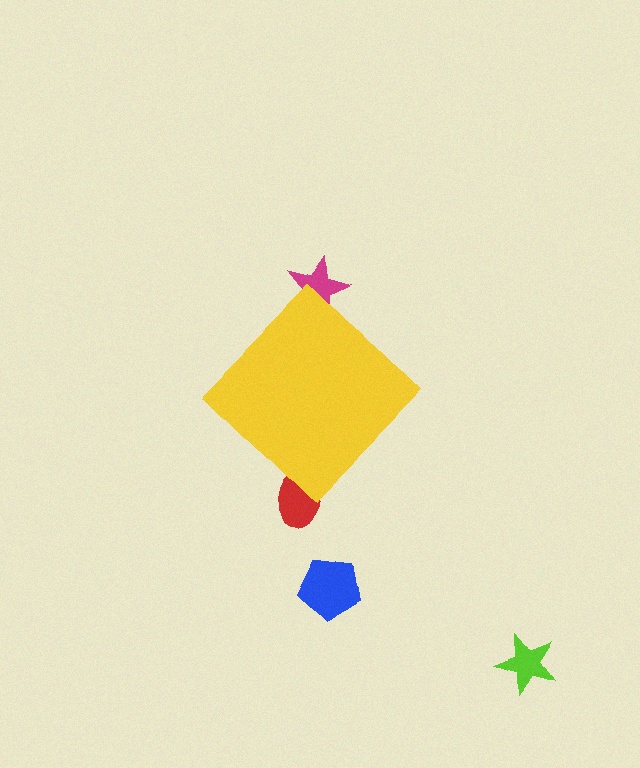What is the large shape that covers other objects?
A yellow diamond.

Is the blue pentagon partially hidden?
No, the blue pentagon is fully visible.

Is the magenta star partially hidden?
Yes, the magenta star is partially hidden behind the yellow diamond.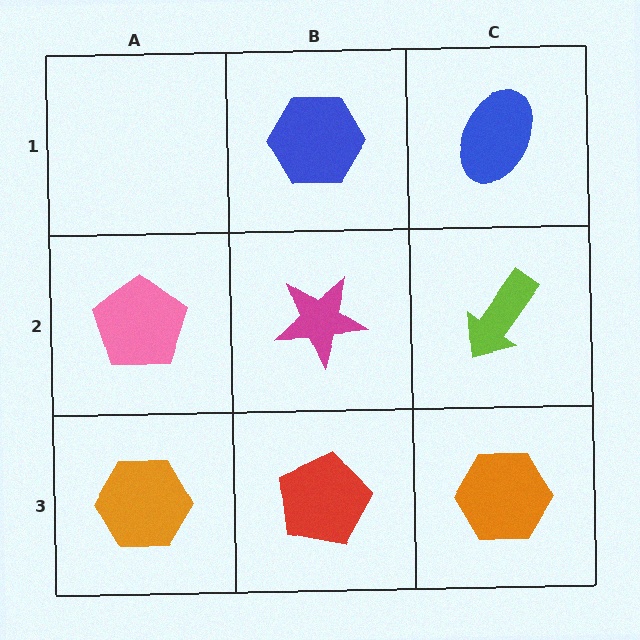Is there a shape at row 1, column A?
No, that cell is empty.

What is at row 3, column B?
A red pentagon.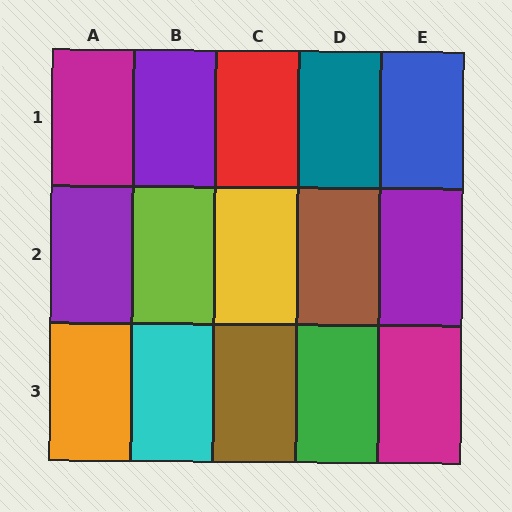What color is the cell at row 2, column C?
Yellow.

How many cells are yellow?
1 cell is yellow.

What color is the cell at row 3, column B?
Cyan.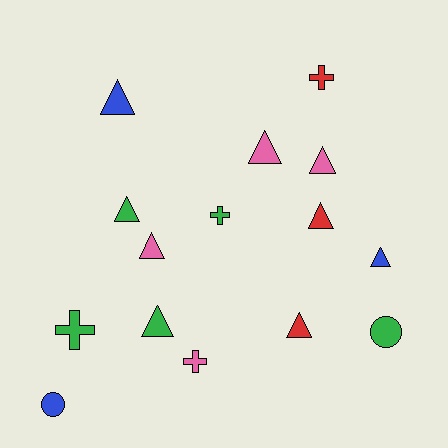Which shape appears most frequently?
Triangle, with 9 objects.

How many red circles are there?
There are no red circles.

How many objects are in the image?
There are 15 objects.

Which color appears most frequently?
Green, with 5 objects.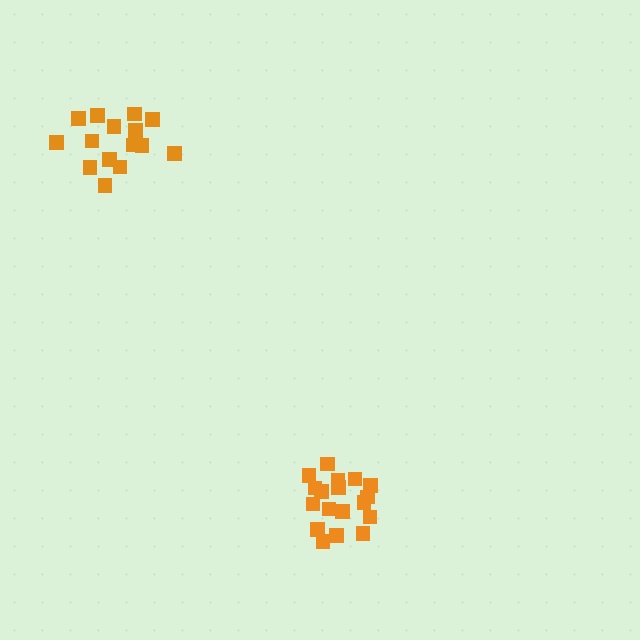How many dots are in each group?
Group 1: 18 dots, Group 2: 15 dots (33 total).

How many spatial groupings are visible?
There are 2 spatial groupings.